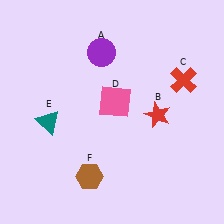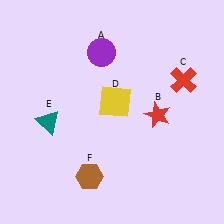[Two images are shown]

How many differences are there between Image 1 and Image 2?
There is 1 difference between the two images.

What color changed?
The square (D) changed from pink in Image 1 to yellow in Image 2.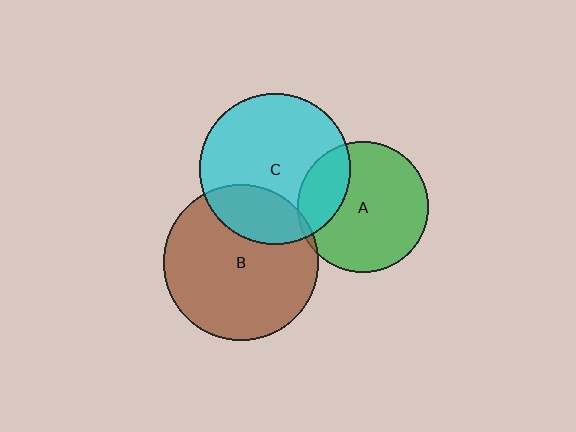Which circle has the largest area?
Circle B (brown).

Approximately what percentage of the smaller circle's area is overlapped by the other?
Approximately 5%.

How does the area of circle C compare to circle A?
Approximately 1.3 times.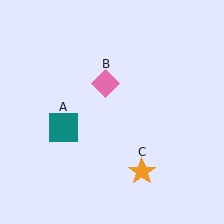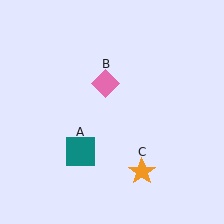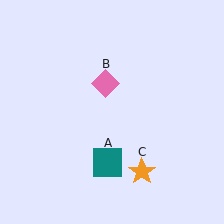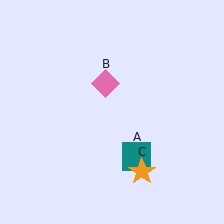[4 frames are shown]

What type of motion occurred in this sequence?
The teal square (object A) rotated counterclockwise around the center of the scene.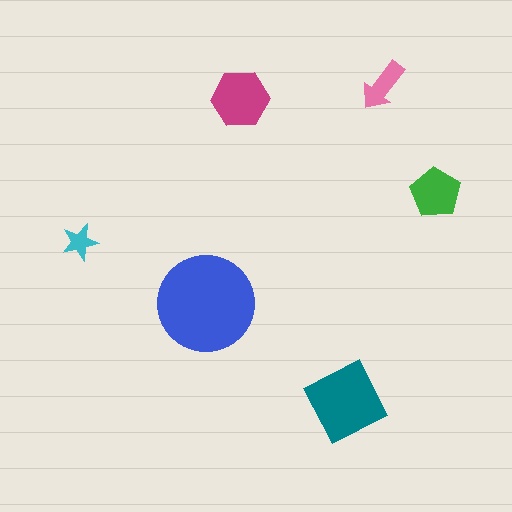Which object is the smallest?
The cyan star.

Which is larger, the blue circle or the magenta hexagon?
The blue circle.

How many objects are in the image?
There are 6 objects in the image.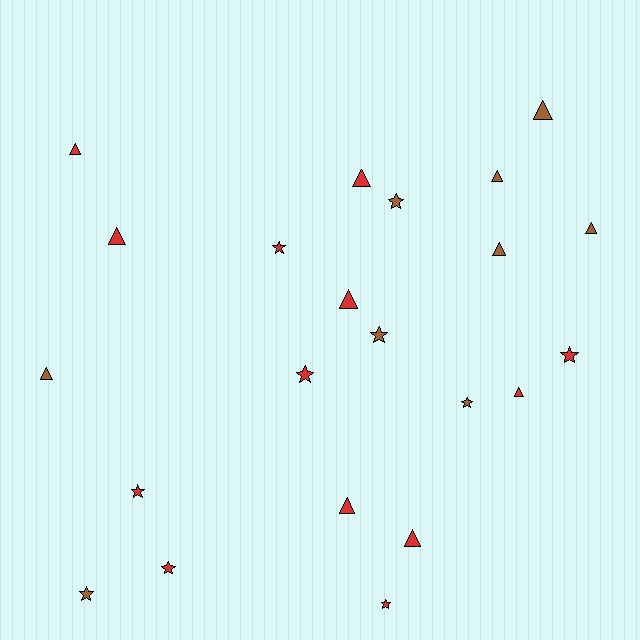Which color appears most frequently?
Red, with 13 objects.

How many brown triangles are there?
There are 5 brown triangles.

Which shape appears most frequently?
Triangle, with 12 objects.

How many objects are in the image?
There are 22 objects.